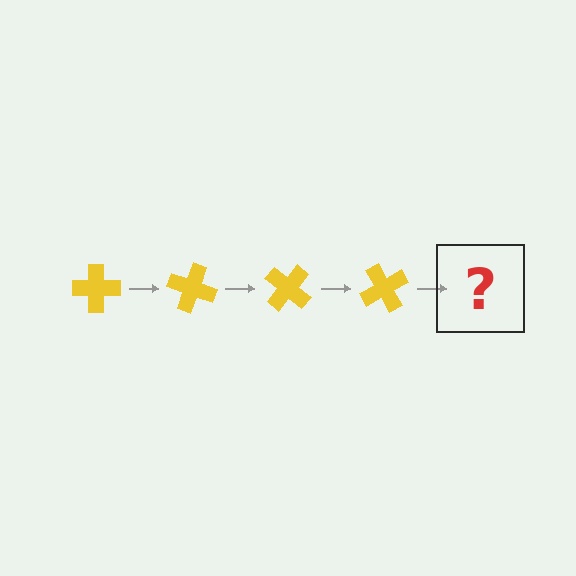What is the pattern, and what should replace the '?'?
The pattern is that the cross rotates 20 degrees each step. The '?' should be a yellow cross rotated 80 degrees.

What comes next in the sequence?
The next element should be a yellow cross rotated 80 degrees.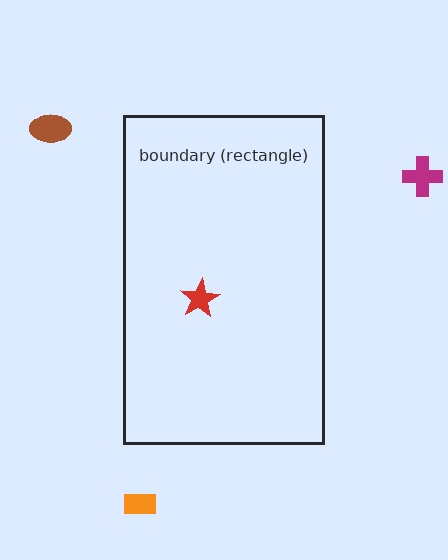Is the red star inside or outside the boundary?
Inside.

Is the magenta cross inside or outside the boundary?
Outside.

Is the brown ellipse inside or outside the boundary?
Outside.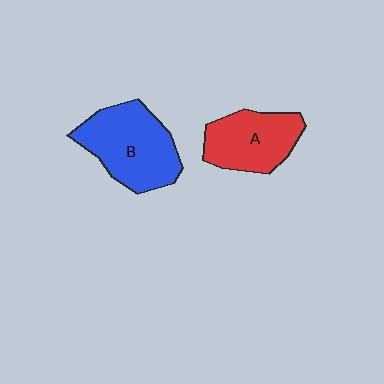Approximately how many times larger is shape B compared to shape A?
Approximately 1.3 times.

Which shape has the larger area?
Shape B (blue).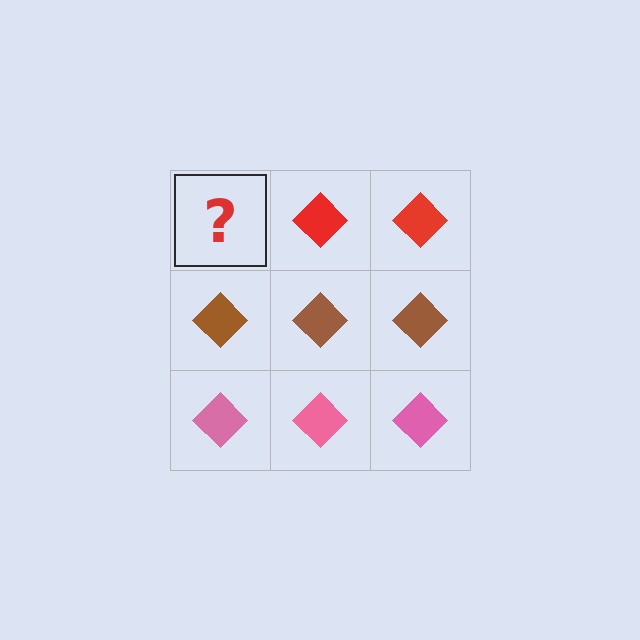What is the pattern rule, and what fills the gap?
The rule is that each row has a consistent color. The gap should be filled with a red diamond.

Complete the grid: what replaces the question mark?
The question mark should be replaced with a red diamond.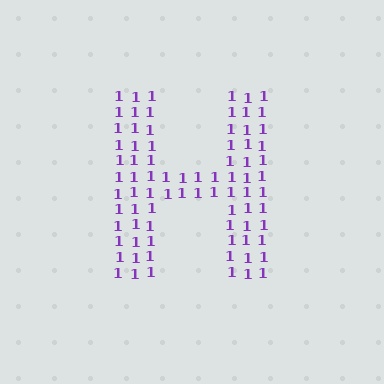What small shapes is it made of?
It is made of small digit 1's.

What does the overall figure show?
The overall figure shows the letter H.